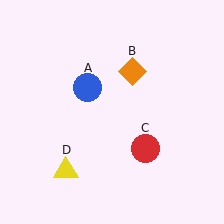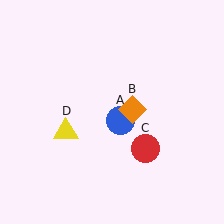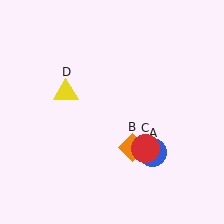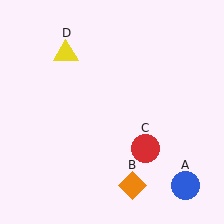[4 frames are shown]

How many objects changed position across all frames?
3 objects changed position: blue circle (object A), orange diamond (object B), yellow triangle (object D).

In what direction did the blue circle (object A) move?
The blue circle (object A) moved down and to the right.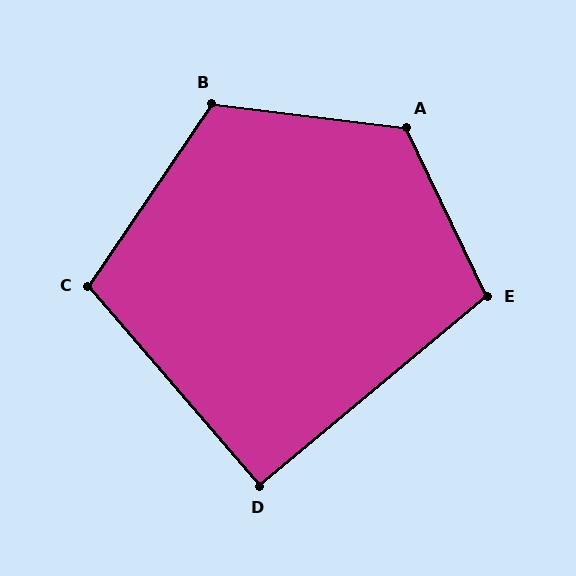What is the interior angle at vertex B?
Approximately 117 degrees (obtuse).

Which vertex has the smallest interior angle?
D, at approximately 91 degrees.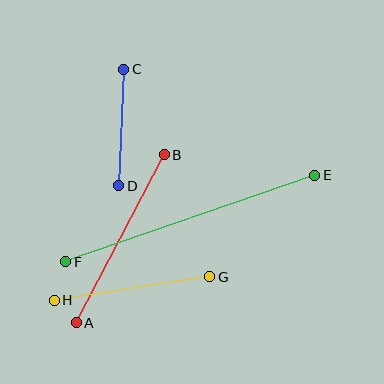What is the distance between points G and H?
The distance is approximately 158 pixels.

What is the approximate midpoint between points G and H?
The midpoint is at approximately (132, 289) pixels.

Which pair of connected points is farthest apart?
Points E and F are farthest apart.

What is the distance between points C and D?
The distance is approximately 117 pixels.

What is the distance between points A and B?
The distance is approximately 190 pixels.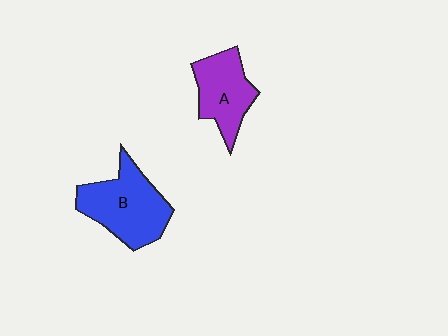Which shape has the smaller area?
Shape A (purple).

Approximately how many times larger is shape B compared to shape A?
Approximately 1.3 times.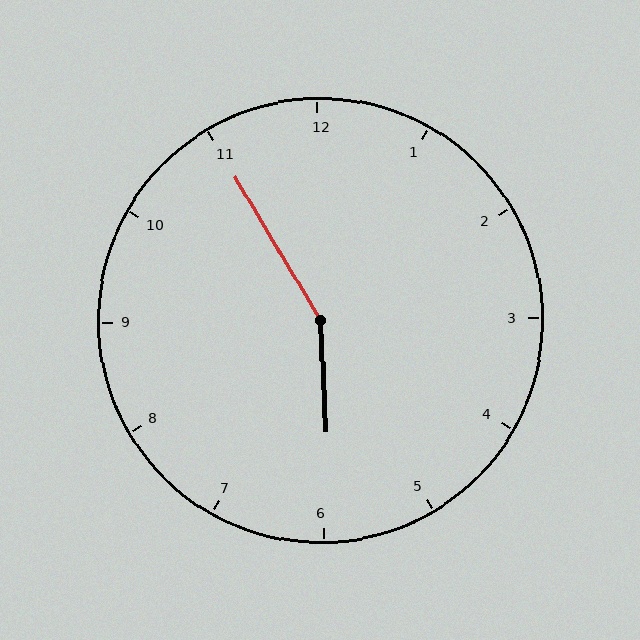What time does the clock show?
5:55.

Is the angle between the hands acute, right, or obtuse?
It is obtuse.